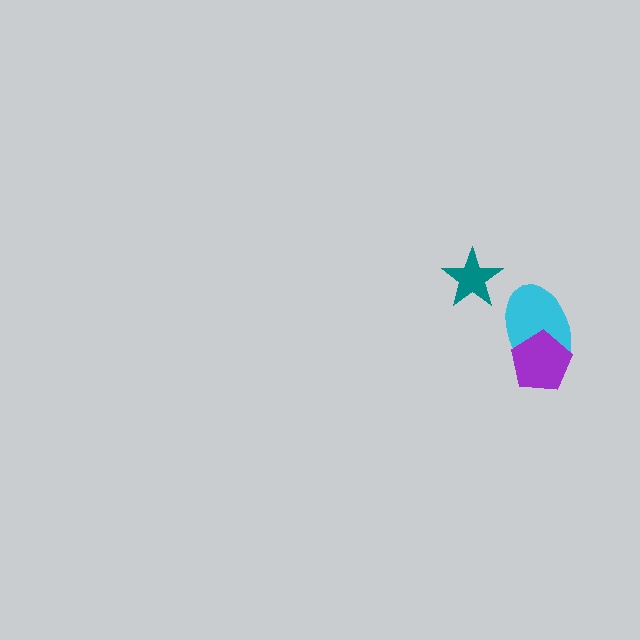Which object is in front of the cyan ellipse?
The purple pentagon is in front of the cyan ellipse.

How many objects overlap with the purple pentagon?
1 object overlaps with the purple pentagon.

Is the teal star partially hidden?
No, no other shape covers it.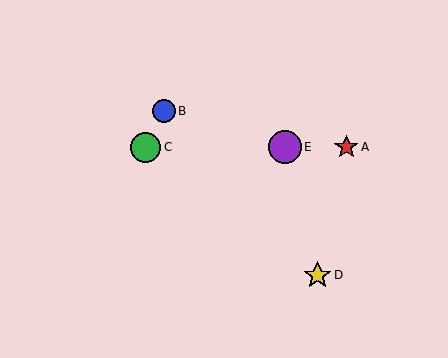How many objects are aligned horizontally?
3 objects (A, C, E) are aligned horizontally.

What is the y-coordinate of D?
Object D is at y≈275.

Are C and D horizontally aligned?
No, C is at y≈147 and D is at y≈275.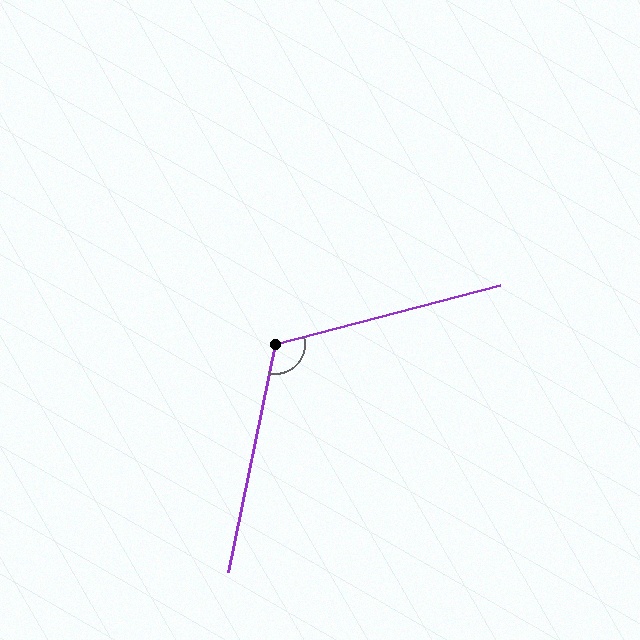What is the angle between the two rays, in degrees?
Approximately 116 degrees.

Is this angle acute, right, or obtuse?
It is obtuse.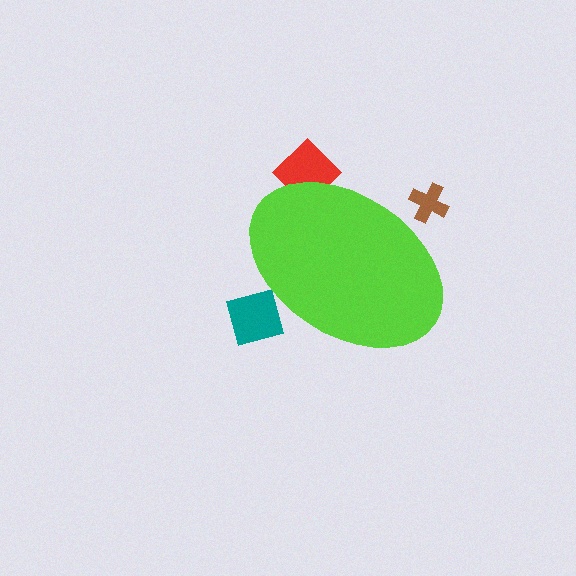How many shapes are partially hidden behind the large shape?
3 shapes are partially hidden.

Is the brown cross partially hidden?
Yes, the brown cross is partially hidden behind the lime ellipse.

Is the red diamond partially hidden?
Yes, the red diamond is partially hidden behind the lime ellipse.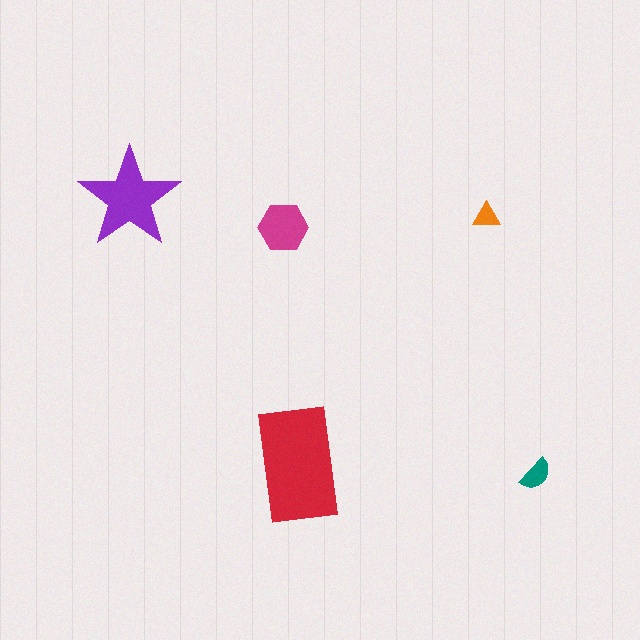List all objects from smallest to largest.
The orange triangle, the teal semicircle, the magenta hexagon, the purple star, the red rectangle.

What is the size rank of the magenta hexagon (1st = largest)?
3rd.